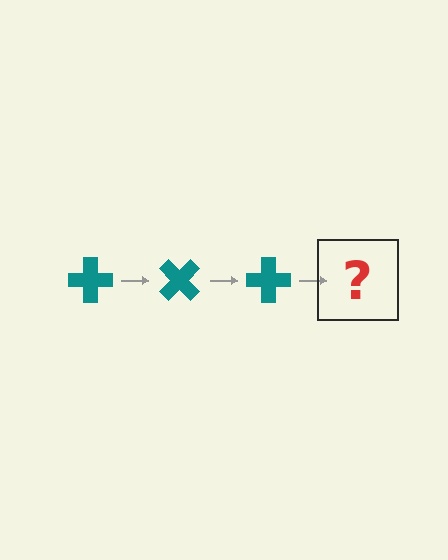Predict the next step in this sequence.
The next step is a teal cross rotated 135 degrees.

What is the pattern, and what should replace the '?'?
The pattern is that the cross rotates 45 degrees each step. The '?' should be a teal cross rotated 135 degrees.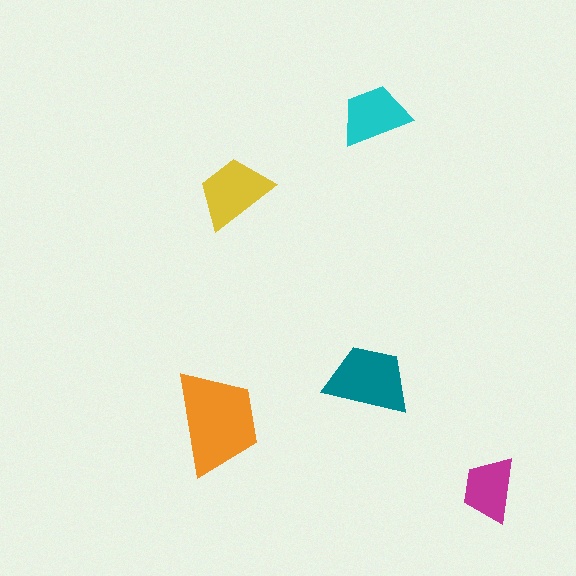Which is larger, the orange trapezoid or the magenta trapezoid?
The orange one.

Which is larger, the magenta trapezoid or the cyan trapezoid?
The cyan one.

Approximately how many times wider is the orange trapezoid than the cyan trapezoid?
About 1.5 times wider.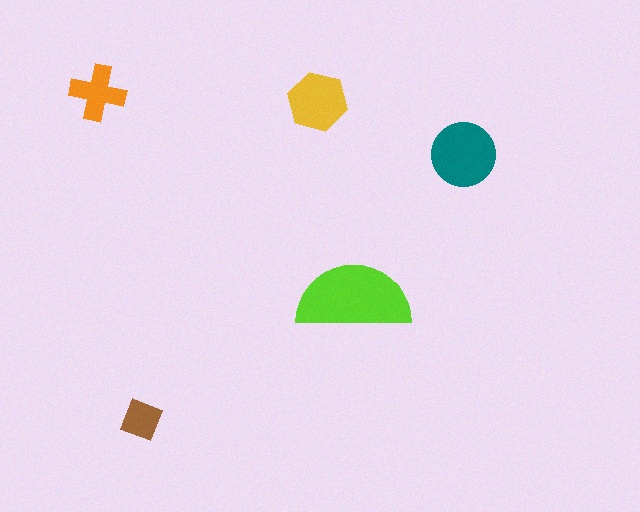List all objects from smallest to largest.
The brown diamond, the orange cross, the yellow hexagon, the teal circle, the lime semicircle.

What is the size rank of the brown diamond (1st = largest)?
5th.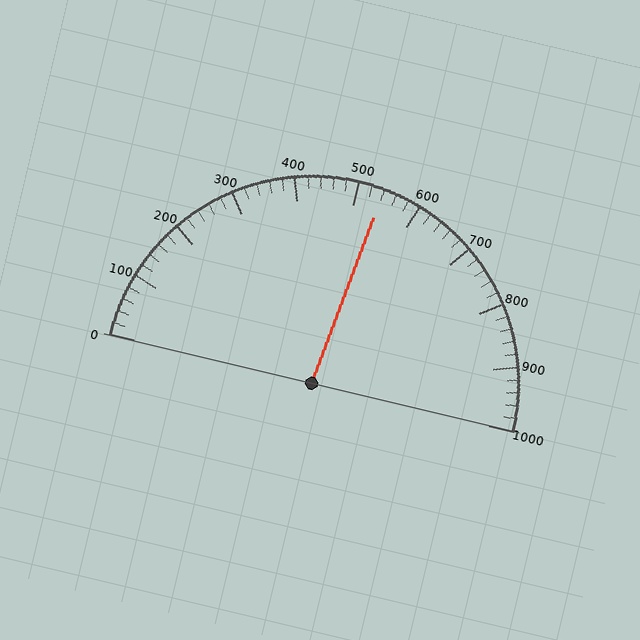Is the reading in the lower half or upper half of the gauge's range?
The reading is in the upper half of the range (0 to 1000).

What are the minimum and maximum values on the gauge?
The gauge ranges from 0 to 1000.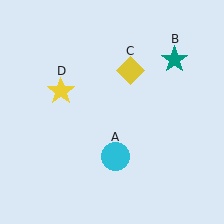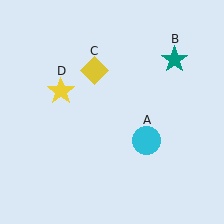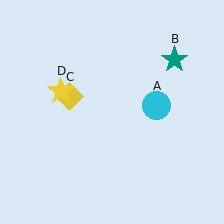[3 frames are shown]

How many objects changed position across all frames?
2 objects changed position: cyan circle (object A), yellow diamond (object C).